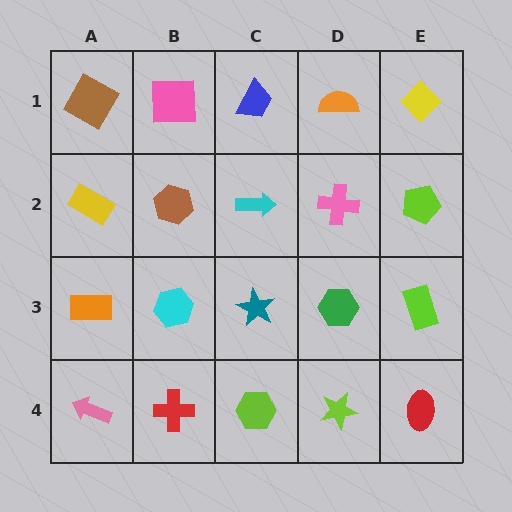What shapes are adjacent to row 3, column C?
A cyan arrow (row 2, column C), a lime hexagon (row 4, column C), a cyan hexagon (row 3, column B), a green hexagon (row 3, column D).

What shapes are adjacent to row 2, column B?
A pink square (row 1, column B), a cyan hexagon (row 3, column B), a yellow rectangle (row 2, column A), a cyan arrow (row 2, column C).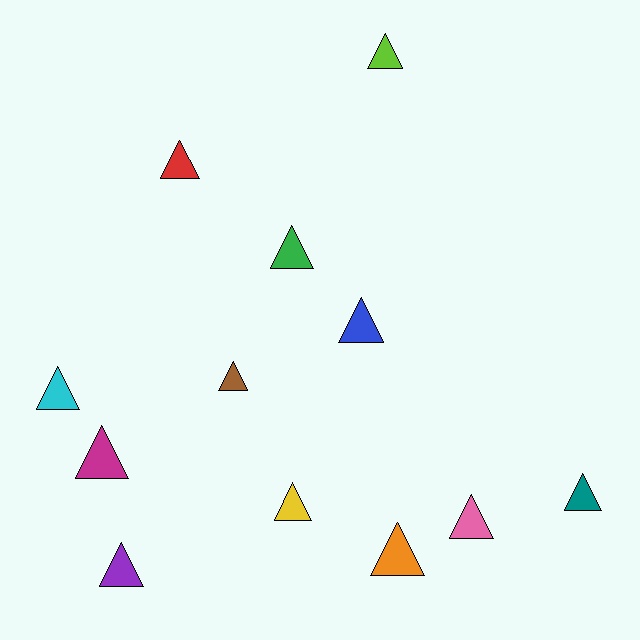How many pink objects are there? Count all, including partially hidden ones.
There is 1 pink object.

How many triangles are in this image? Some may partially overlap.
There are 12 triangles.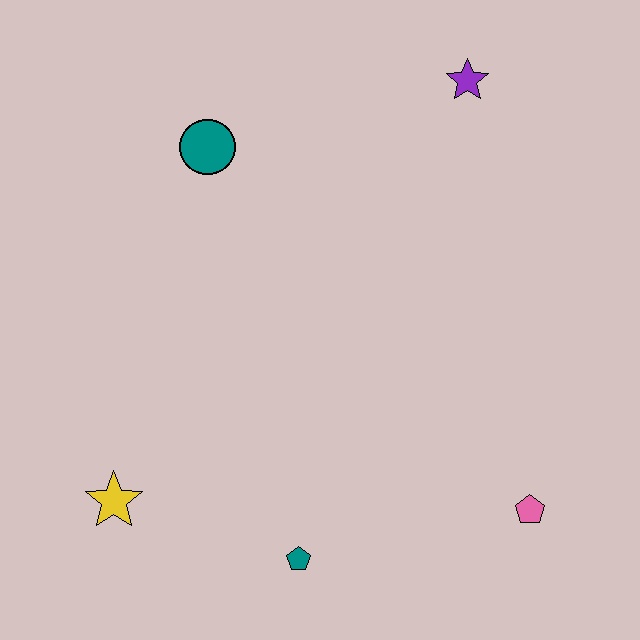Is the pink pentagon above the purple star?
No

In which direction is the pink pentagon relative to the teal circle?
The pink pentagon is below the teal circle.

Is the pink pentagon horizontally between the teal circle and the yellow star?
No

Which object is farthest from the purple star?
The yellow star is farthest from the purple star.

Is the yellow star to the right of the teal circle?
No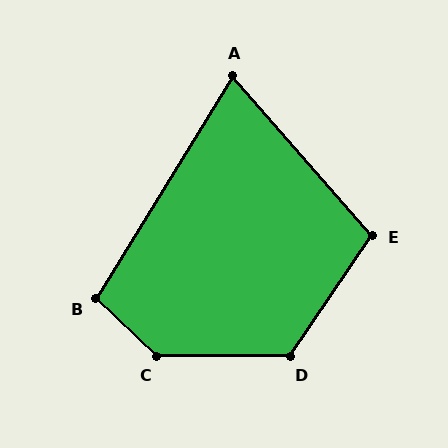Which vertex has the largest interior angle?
C, at approximately 137 degrees.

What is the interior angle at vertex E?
Approximately 105 degrees (obtuse).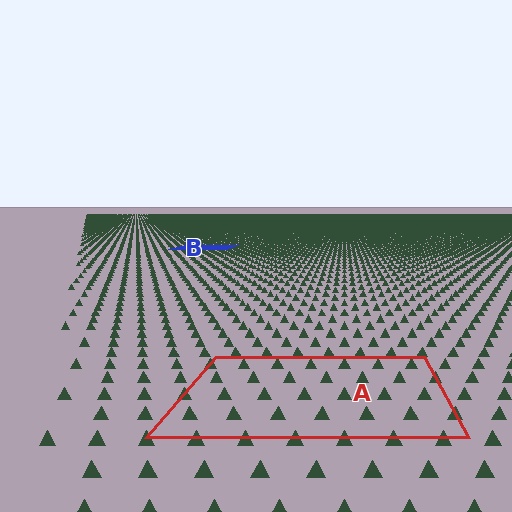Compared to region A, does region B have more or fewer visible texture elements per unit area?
Region B has more texture elements per unit area — they are packed more densely because it is farther away.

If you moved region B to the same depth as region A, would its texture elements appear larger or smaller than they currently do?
They would appear larger. At a closer depth, the same texture elements are projected at a bigger on-screen size.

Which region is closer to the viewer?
Region A is closer. The texture elements there are larger and more spread out.